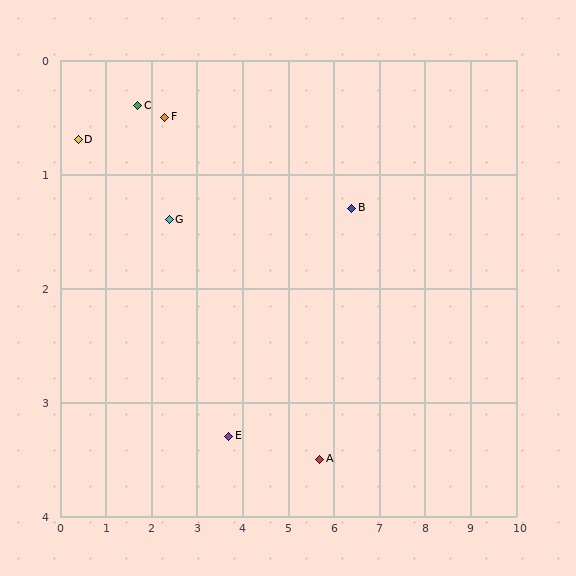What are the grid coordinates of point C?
Point C is at approximately (1.7, 0.4).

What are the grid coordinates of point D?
Point D is at approximately (0.4, 0.7).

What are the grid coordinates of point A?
Point A is at approximately (5.7, 3.5).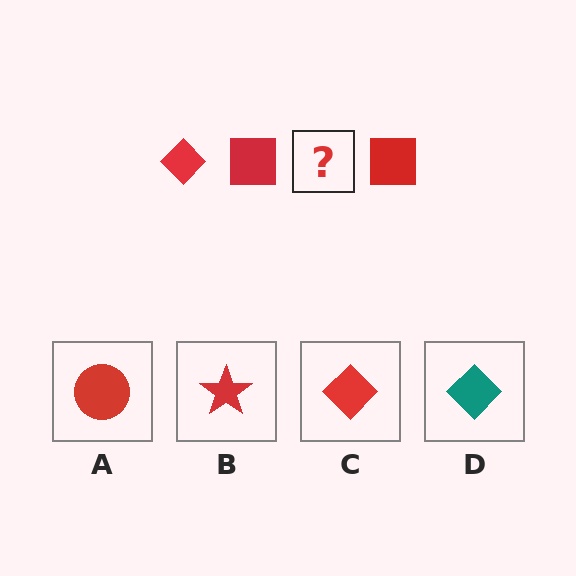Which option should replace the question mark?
Option C.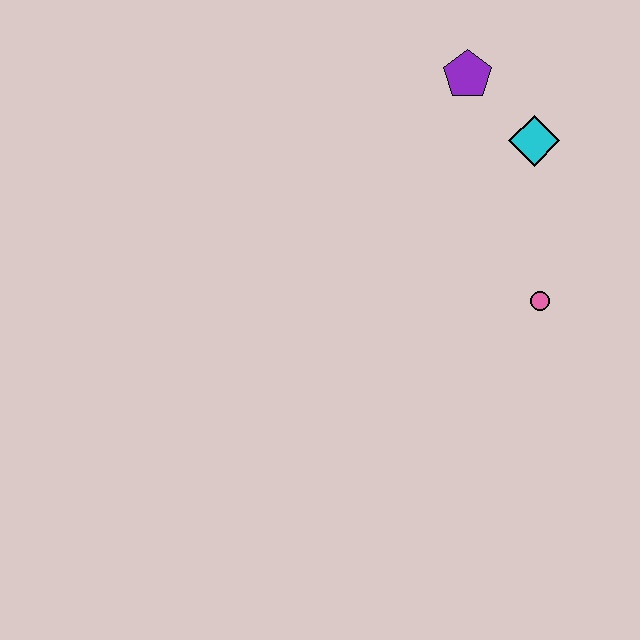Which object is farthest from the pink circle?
The purple pentagon is farthest from the pink circle.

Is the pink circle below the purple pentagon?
Yes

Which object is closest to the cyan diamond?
The purple pentagon is closest to the cyan diamond.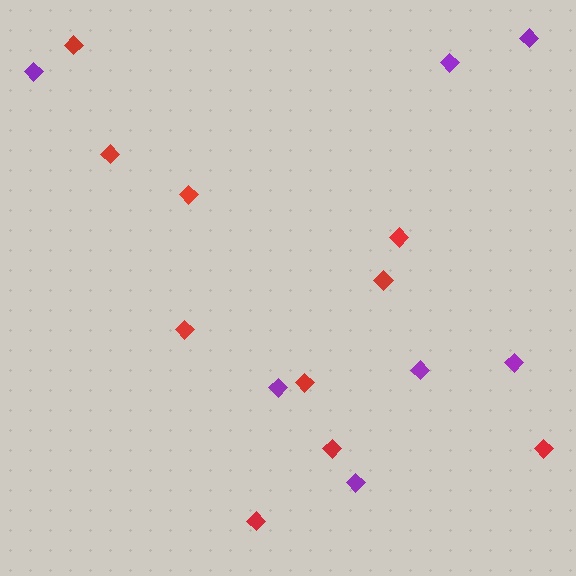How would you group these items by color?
There are 2 groups: one group of purple diamonds (7) and one group of red diamonds (10).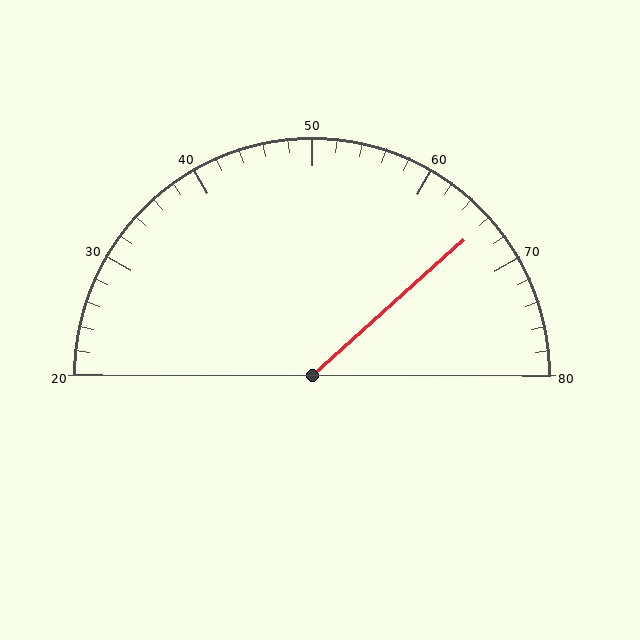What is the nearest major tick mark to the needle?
The nearest major tick mark is 70.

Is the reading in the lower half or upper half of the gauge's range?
The reading is in the upper half of the range (20 to 80).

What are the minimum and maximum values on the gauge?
The gauge ranges from 20 to 80.